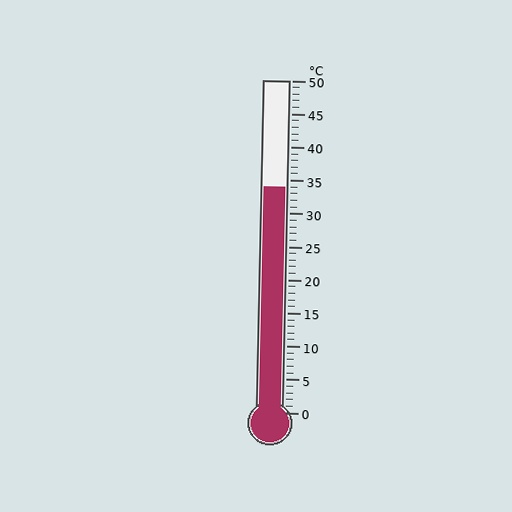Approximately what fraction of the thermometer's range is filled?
The thermometer is filled to approximately 70% of its range.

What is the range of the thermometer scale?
The thermometer scale ranges from 0°C to 50°C.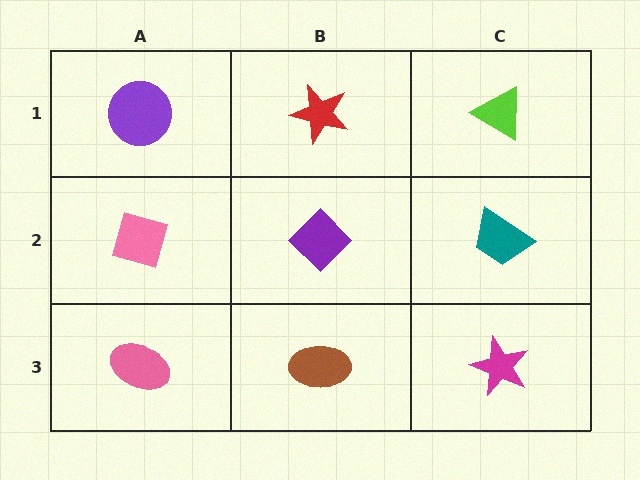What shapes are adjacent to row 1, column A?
A pink diamond (row 2, column A), a red star (row 1, column B).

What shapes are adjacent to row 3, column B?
A purple diamond (row 2, column B), a pink ellipse (row 3, column A), a magenta star (row 3, column C).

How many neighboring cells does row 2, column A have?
3.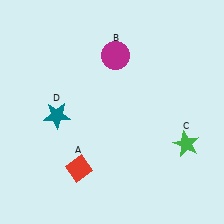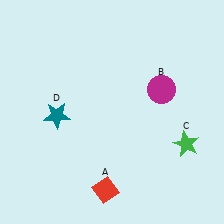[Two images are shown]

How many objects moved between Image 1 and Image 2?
2 objects moved between the two images.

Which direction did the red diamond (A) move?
The red diamond (A) moved right.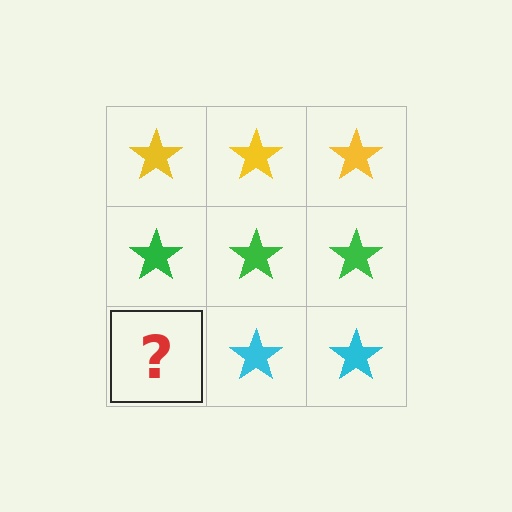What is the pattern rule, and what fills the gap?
The rule is that each row has a consistent color. The gap should be filled with a cyan star.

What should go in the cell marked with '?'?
The missing cell should contain a cyan star.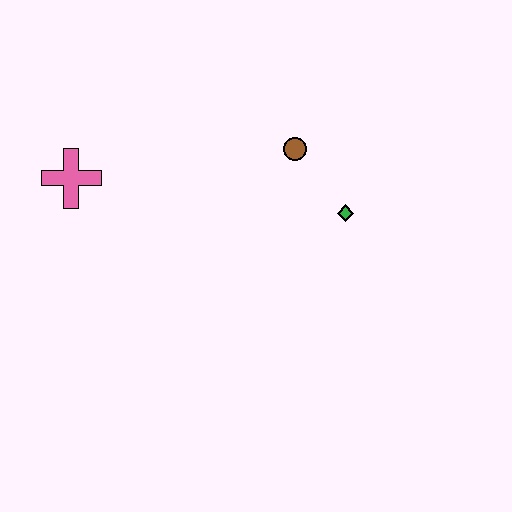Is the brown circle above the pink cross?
Yes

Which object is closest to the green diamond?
The brown circle is closest to the green diamond.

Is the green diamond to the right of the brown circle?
Yes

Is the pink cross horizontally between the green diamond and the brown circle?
No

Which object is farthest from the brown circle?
The pink cross is farthest from the brown circle.